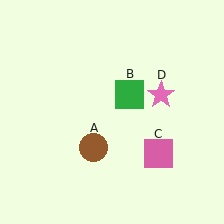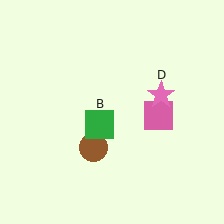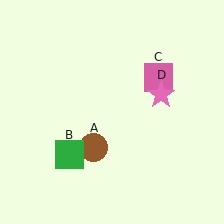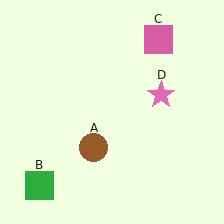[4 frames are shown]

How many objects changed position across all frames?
2 objects changed position: green square (object B), pink square (object C).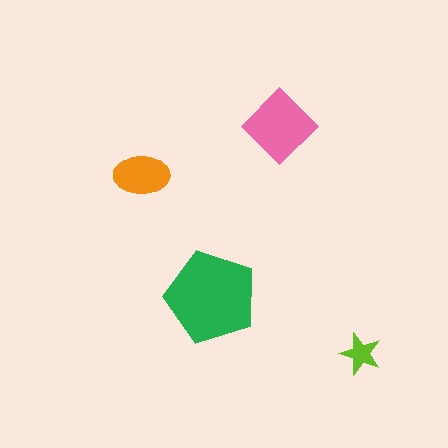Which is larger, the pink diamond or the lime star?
The pink diamond.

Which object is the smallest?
The lime star.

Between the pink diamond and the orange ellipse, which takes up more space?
The pink diamond.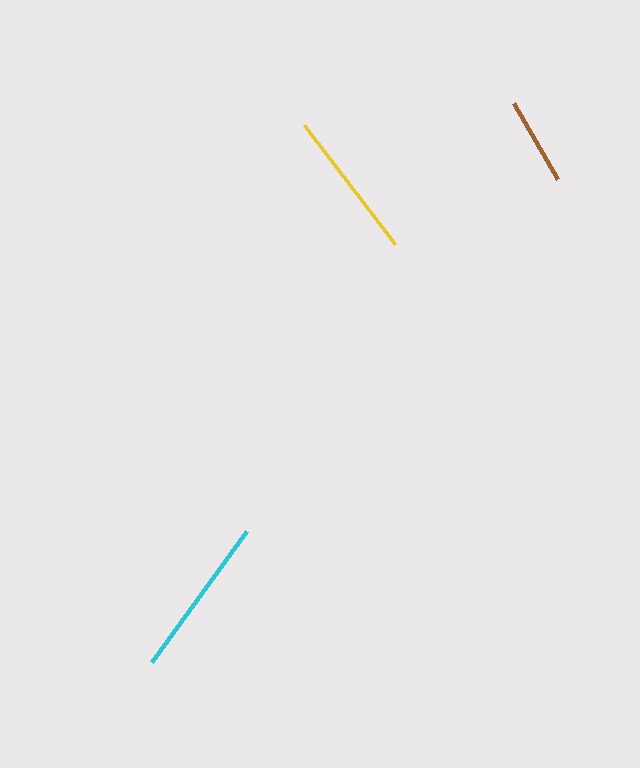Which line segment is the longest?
The cyan line is the longest at approximately 162 pixels.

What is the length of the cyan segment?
The cyan segment is approximately 162 pixels long.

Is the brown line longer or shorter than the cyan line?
The cyan line is longer than the brown line.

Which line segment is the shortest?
The brown line is the shortest at approximately 88 pixels.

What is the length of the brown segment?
The brown segment is approximately 88 pixels long.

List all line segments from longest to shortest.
From longest to shortest: cyan, yellow, brown.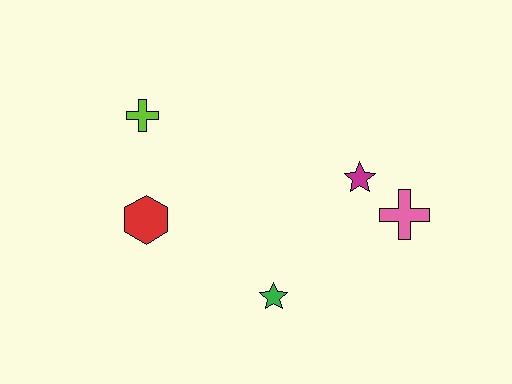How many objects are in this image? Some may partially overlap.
There are 5 objects.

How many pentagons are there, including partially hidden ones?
There are no pentagons.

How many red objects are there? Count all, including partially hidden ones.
There is 1 red object.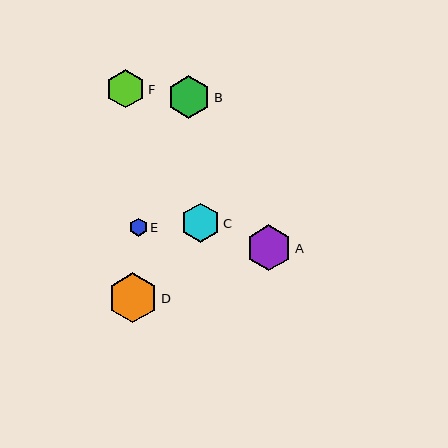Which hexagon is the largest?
Hexagon D is the largest with a size of approximately 50 pixels.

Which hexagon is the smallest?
Hexagon E is the smallest with a size of approximately 18 pixels.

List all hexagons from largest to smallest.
From largest to smallest: D, A, B, C, F, E.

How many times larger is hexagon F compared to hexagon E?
Hexagon F is approximately 2.2 times the size of hexagon E.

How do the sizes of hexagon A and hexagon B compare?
Hexagon A and hexagon B are approximately the same size.